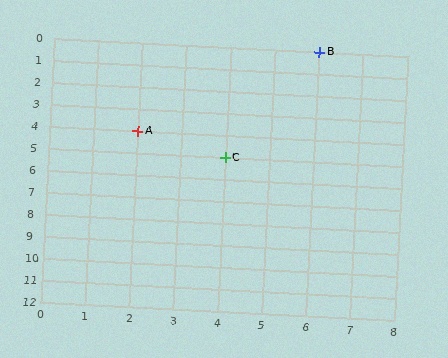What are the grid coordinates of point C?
Point C is at grid coordinates (4, 5).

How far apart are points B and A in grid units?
Points B and A are 4 columns and 4 rows apart (about 5.7 grid units diagonally).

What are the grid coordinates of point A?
Point A is at grid coordinates (2, 4).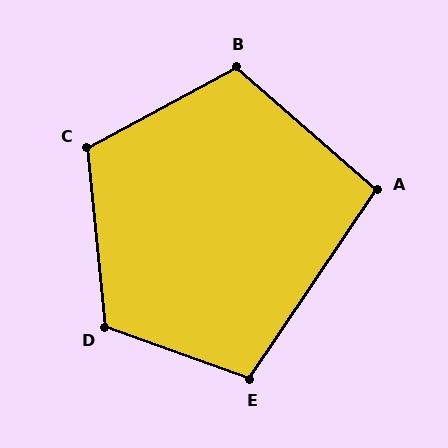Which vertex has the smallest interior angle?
A, at approximately 97 degrees.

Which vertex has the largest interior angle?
D, at approximately 116 degrees.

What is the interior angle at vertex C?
Approximately 112 degrees (obtuse).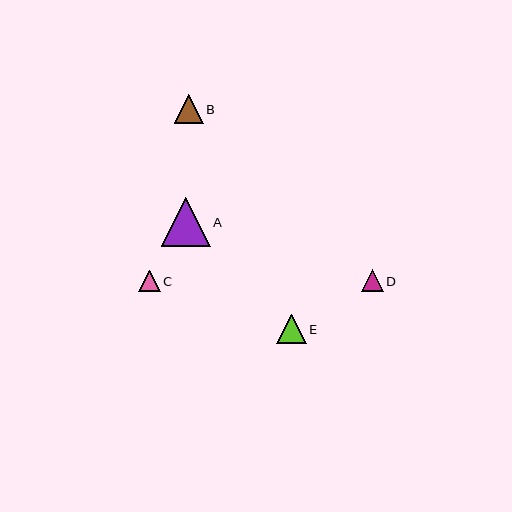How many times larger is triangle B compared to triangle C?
Triangle B is approximately 1.3 times the size of triangle C.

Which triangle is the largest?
Triangle A is the largest with a size of approximately 49 pixels.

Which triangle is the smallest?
Triangle C is the smallest with a size of approximately 21 pixels.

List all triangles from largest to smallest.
From largest to smallest: A, E, B, D, C.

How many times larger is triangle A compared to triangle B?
Triangle A is approximately 1.7 times the size of triangle B.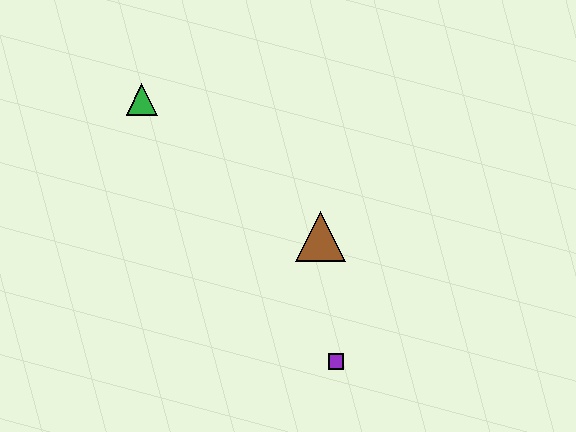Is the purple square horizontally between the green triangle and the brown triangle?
No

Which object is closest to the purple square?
The brown triangle is closest to the purple square.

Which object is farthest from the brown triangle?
The green triangle is farthest from the brown triangle.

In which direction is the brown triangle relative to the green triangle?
The brown triangle is to the right of the green triangle.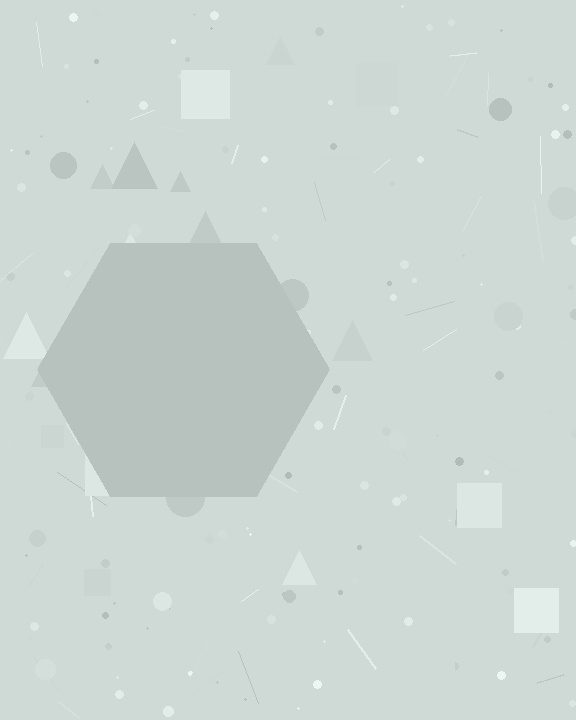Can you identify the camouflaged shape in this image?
The camouflaged shape is a hexagon.